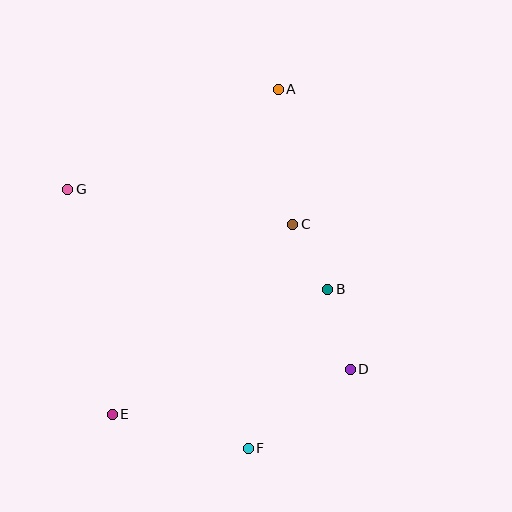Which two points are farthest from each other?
Points A and E are farthest from each other.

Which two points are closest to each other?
Points B and C are closest to each other.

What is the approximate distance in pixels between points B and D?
The distance between B and D is approximately 83 pixels.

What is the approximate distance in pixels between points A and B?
The distance between A and B is approximately 206 pixels.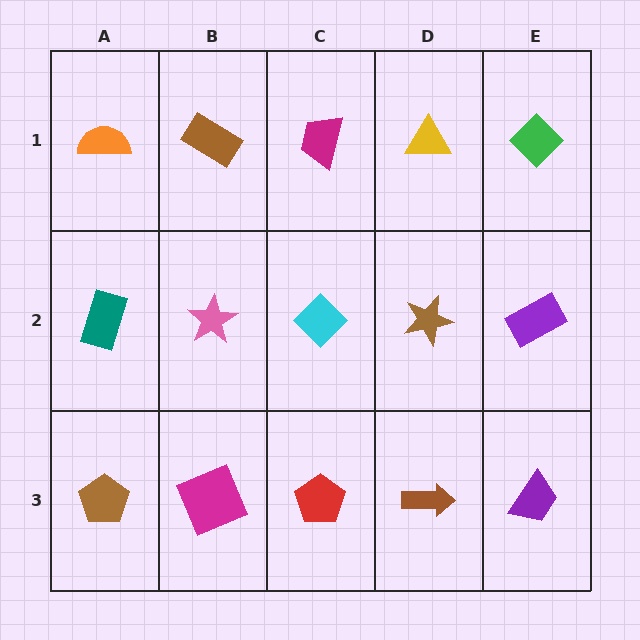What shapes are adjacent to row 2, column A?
An orange semicircle (row 1, column A), a brown pentagon (row 3, column A), a pink star (row 2, column B).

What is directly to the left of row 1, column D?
A magenta trapezoid.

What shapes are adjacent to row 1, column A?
A teal rectangle (row 2, column A), a brown rectangle (row 1, column B).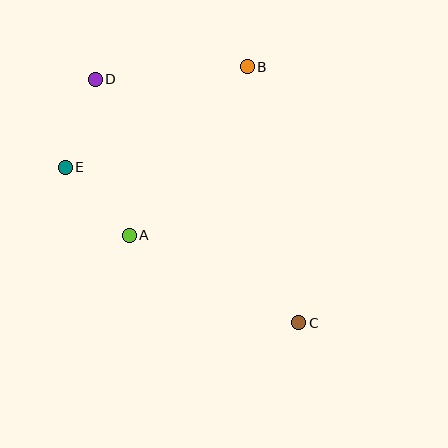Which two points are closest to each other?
Points D and E are closest to each other.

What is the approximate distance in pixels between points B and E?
The distance between B and E is approximately 208 pixels.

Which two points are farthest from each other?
Points C and D are farthest from each other.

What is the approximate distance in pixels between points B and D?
The distance between B and D is approximately 153 pixels.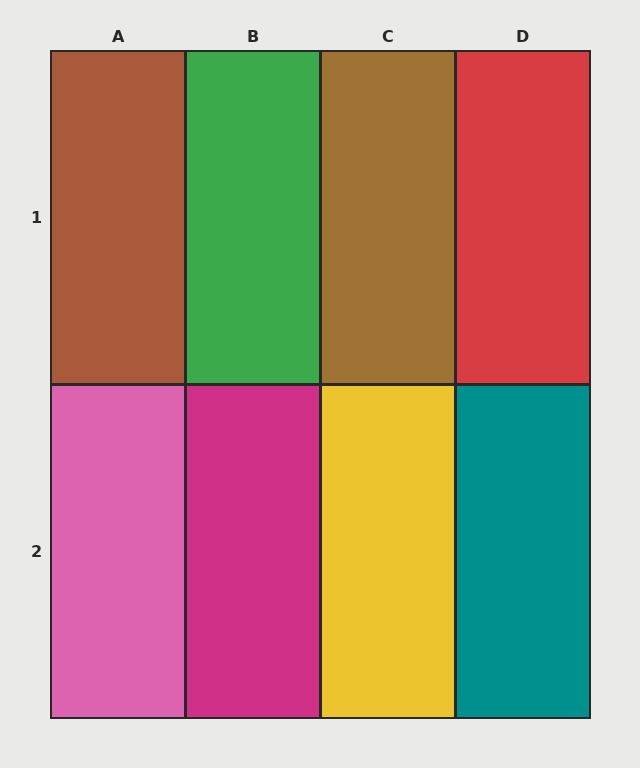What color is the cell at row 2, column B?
Magenta.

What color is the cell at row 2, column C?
Yellow.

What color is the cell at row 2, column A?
Pink.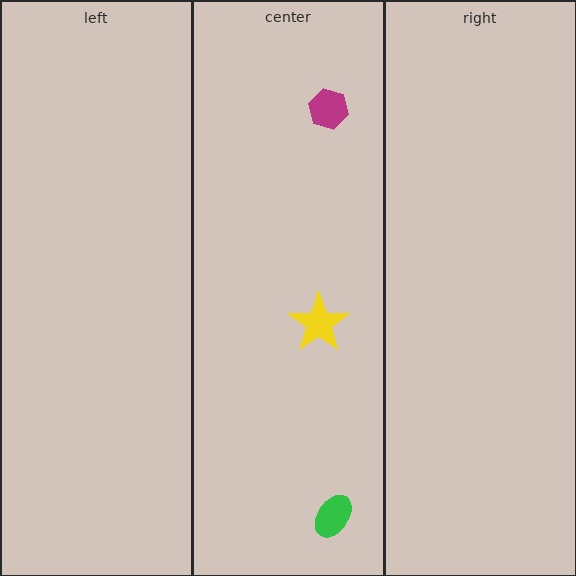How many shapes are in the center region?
3.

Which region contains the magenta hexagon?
The center region.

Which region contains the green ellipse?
The center region.